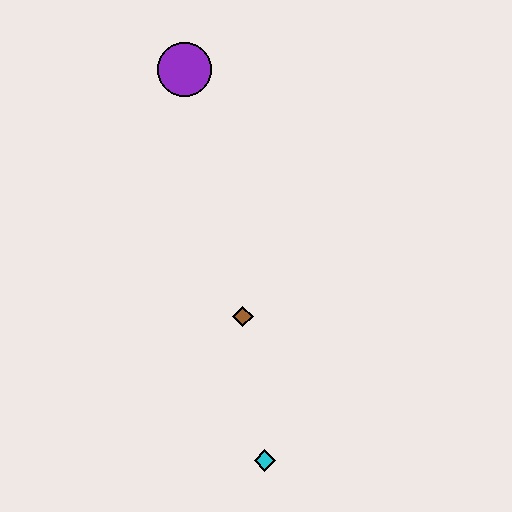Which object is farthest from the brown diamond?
The purple circle is farthest from the brown diamond.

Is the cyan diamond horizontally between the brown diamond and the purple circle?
No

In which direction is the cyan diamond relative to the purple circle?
The cyan diamond is below the purple circle.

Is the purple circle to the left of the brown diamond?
Yes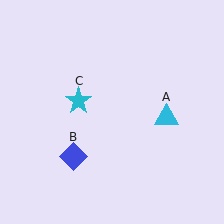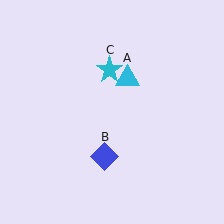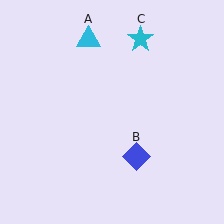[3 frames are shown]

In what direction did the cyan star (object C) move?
The cyan star (object C) moved up and to the right.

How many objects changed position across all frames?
3 objects changed position: cyan triangle (object A), blue diamond (object B), cyan star (object C).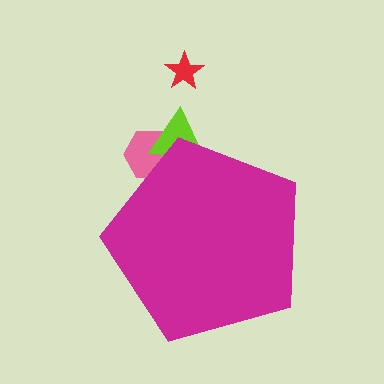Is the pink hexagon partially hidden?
Yes, the pink hexagon is partially hidden behind the magenta pentagon.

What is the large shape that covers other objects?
A magenta pentagon.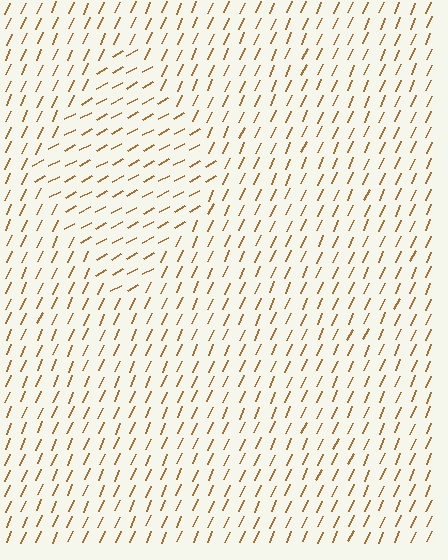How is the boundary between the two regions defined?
The boundary is defined purely by a change in line orientation (approximately 37 degrees difference). All lines are the same color and thickness.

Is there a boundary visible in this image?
Yes, there is a texture boundary formed by a change in line orientation.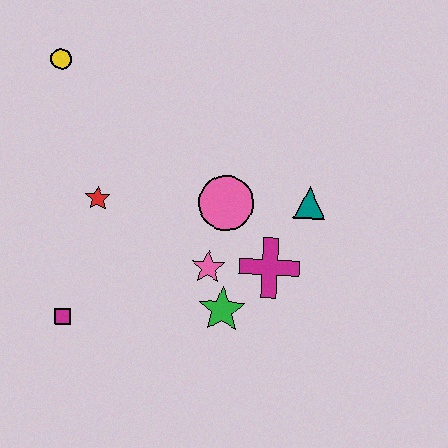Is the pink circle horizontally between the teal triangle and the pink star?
Yes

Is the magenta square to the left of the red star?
Yes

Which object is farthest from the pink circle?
The yellow circle is farthest from the pink circle.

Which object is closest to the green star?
The pink star is closest to the green star.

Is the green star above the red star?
No